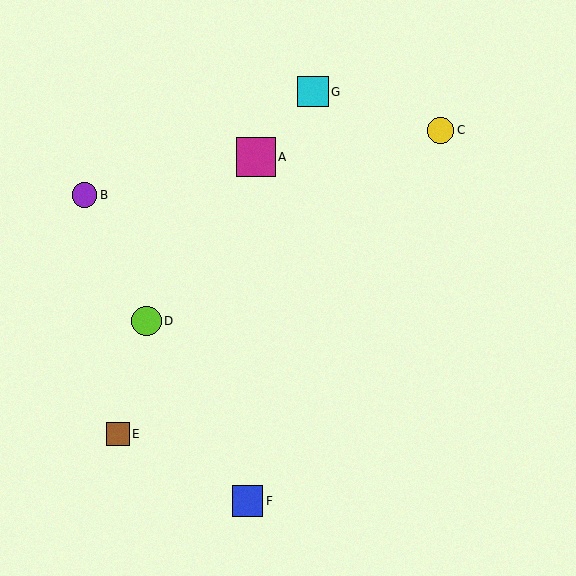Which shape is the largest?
The magenta square (labeled A) is the largest.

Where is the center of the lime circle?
The center of the lime circle is at (146, 321).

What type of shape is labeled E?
Shape E is a brown square.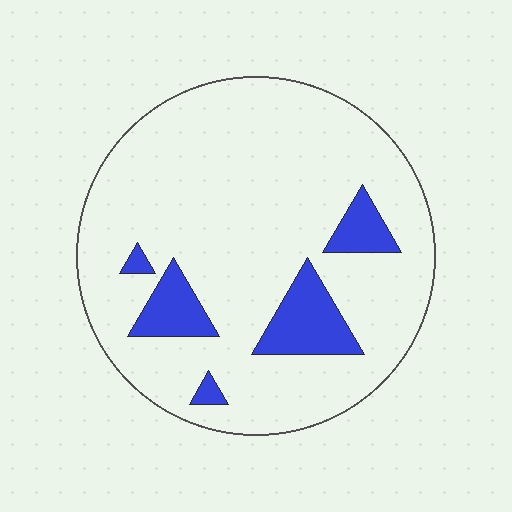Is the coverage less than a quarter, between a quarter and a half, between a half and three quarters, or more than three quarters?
Less than a quarter.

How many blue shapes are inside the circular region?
5.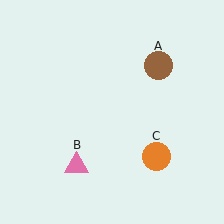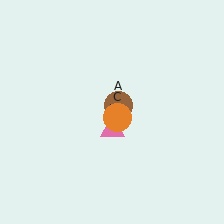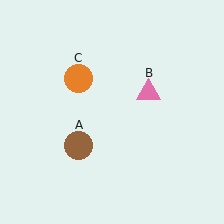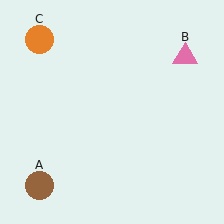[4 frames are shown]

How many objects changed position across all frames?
3 objects changed position: brown circle (object A), pink triangle (object B), orange circle (object C).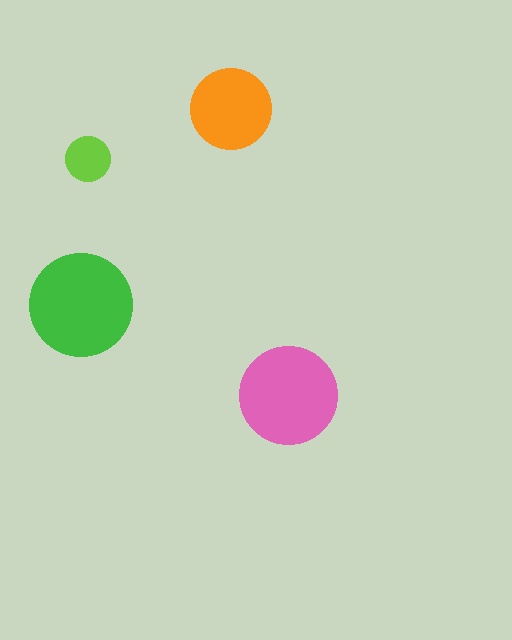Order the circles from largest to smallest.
the green one, the pink one, the orange one, the lime one.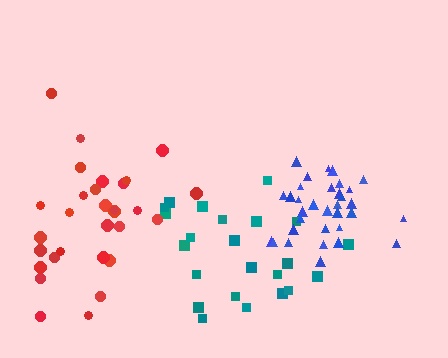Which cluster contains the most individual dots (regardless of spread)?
Blue (33).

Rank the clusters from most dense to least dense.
blue, red, teal.